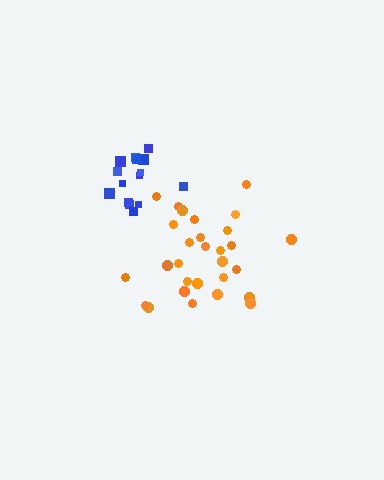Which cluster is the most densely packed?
Blue.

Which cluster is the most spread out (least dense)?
Orange.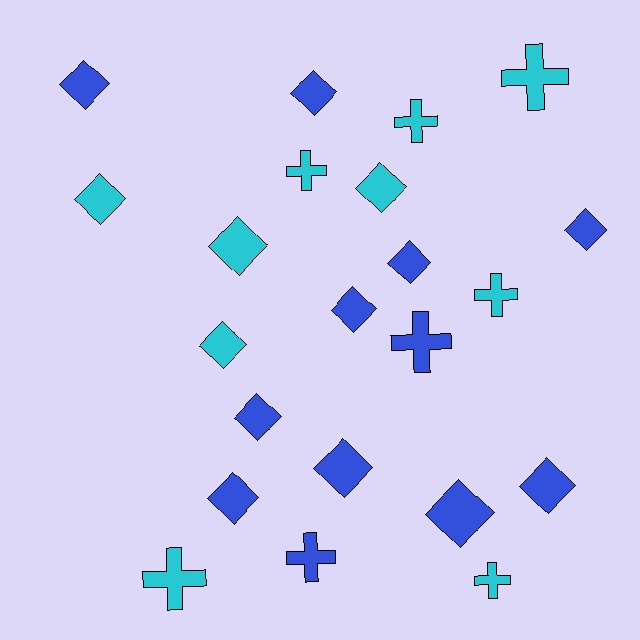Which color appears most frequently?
Blue, with 12 objects.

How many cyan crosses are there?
There are 6 cyan crosses.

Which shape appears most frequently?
Diamond, with 14 objects.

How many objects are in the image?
There are 22 objects.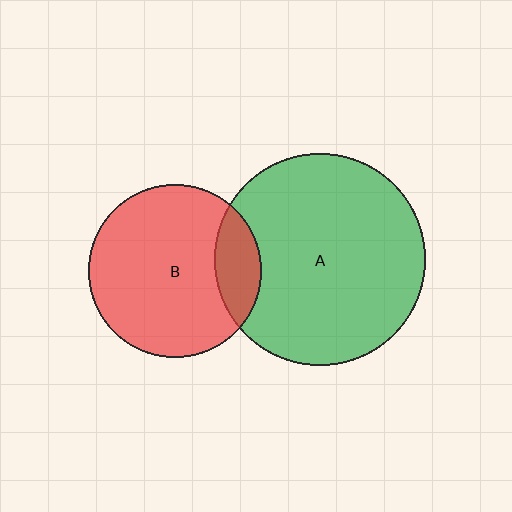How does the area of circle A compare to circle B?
Approximately 1.5 times.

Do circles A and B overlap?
Yes.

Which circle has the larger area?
Circle A (green).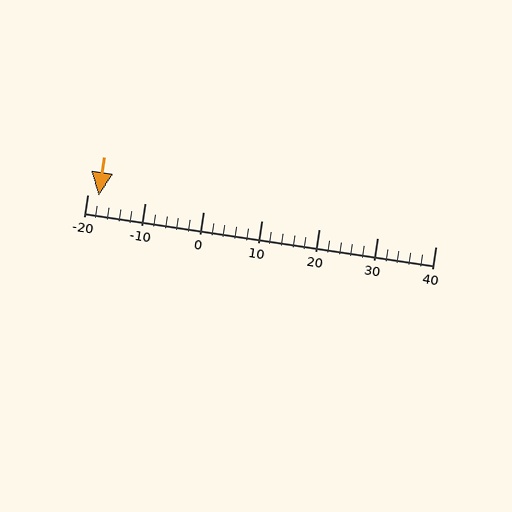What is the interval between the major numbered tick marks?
The major tick marks are spaced 10 units apart.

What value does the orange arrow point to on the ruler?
The orange arrow points to approximately -18.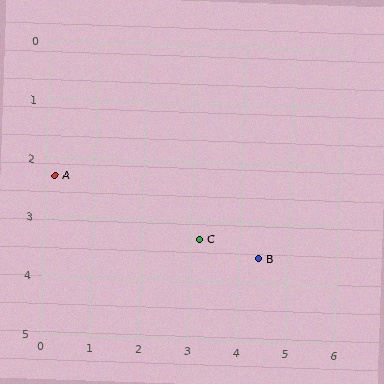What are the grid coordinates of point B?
Point B is at approximately (4.4, 3.6).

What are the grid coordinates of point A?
Point A is at approximately (0.2, 2.3).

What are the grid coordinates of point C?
Point C is at approximately (3.2, 3.3).